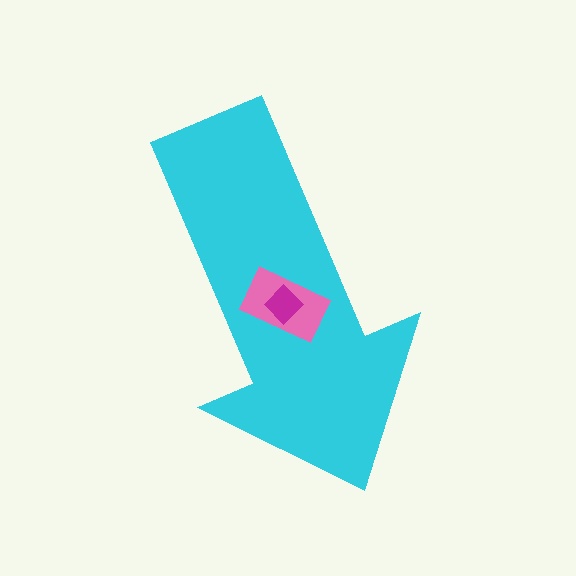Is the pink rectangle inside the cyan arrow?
Yes.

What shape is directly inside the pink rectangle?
The magenta diamond.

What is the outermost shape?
The cyan arrow.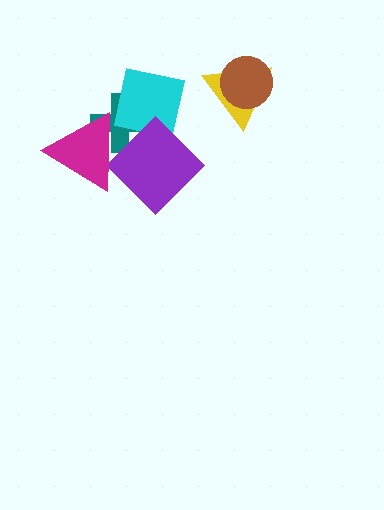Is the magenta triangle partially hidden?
No, no other shape covers it.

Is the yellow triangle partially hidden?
Yes, it is partially covered by another shape.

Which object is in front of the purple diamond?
The magenta triangle is in front of the purple diamond.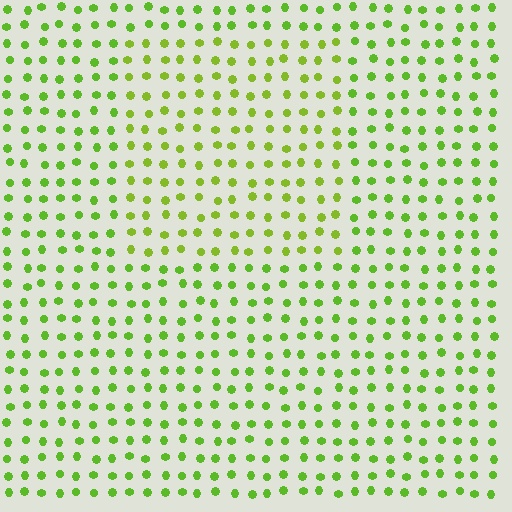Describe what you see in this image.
The image is filled with small lime elements in a uniform arrangement. A rectangle-shaped region is visible where the elements are tinted to a slightly different hue, forming a subtle color boundary.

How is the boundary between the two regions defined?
The boundary is defined purely by a slight shift in hue (about 17 degrees). Spacing, size, and orientation are identical on both sides.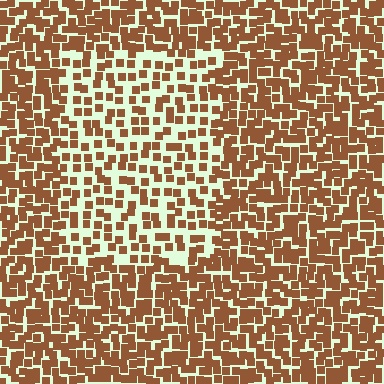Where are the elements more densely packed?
The elements are more densely packed outside the rectangle boundary.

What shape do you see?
I see a rectangle.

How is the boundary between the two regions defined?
The boundary is defined by a change in element density (approximately 1.8x ratio). All elements are the same color, size, and shape.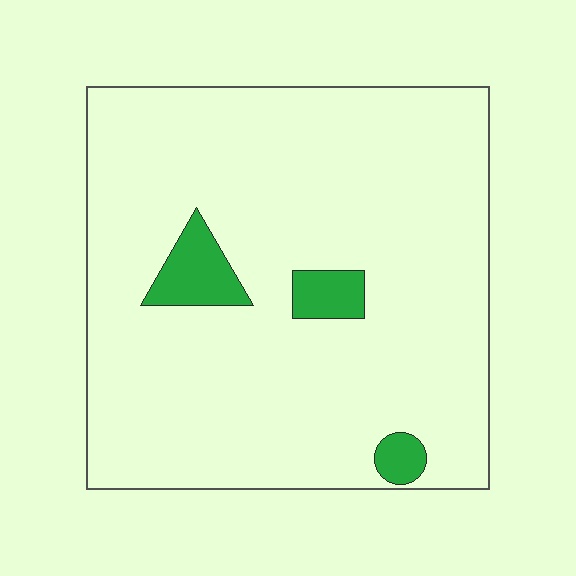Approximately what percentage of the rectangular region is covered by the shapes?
Approximately 5%.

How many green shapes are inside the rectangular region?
3.